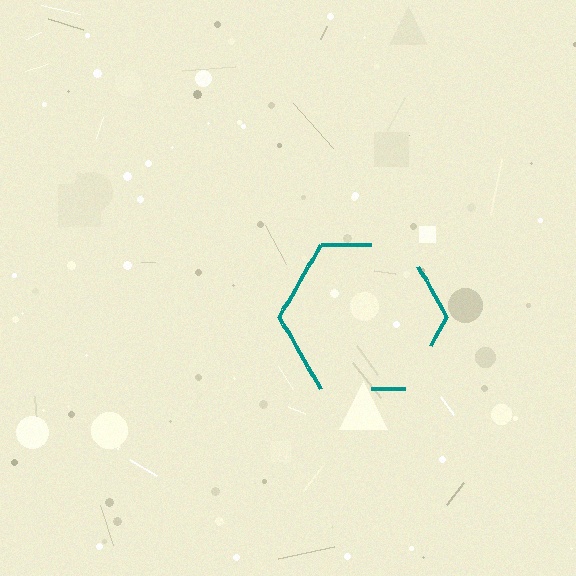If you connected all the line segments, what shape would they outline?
They would outline a hexagon.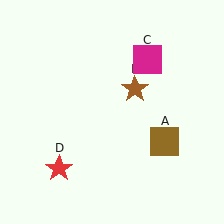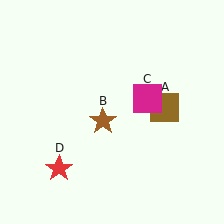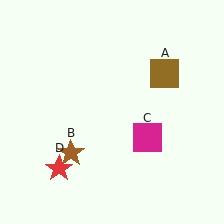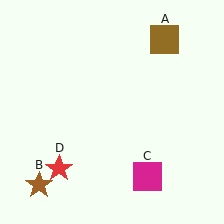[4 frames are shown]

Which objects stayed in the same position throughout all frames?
Red star (object D) remained stationary.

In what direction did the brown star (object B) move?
The brown star (object B) moved down and to the left.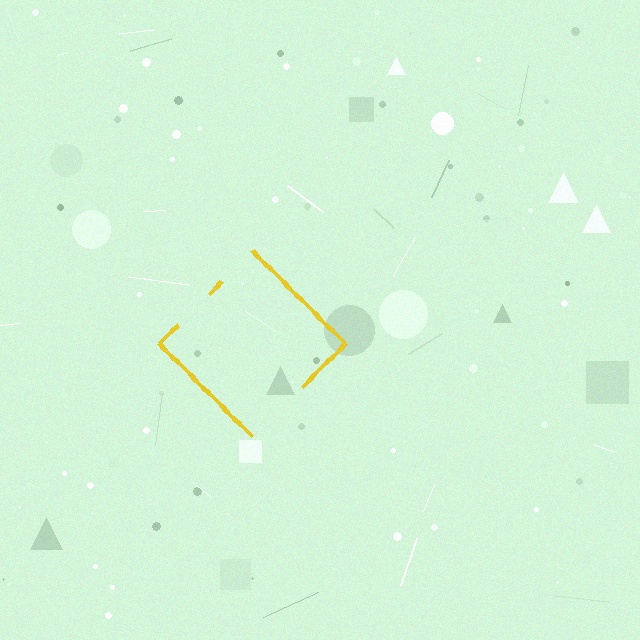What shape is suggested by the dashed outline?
The dashed outline suggests a diamond.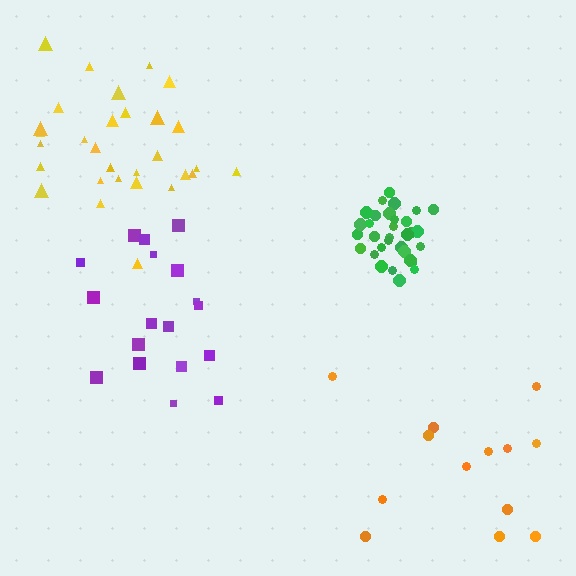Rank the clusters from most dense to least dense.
green, yellow, purple, orange.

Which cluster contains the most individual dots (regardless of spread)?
Green (32).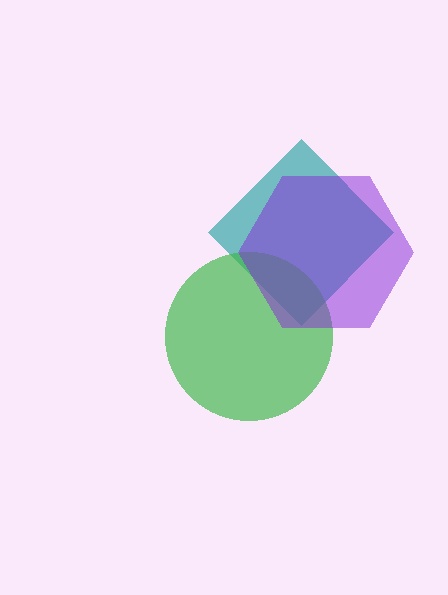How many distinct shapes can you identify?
There are 3 distinct shapes: a teal diamond, a green circle, a purple hexagon.